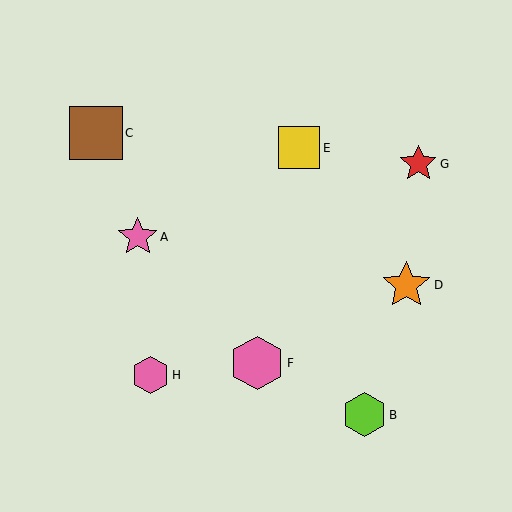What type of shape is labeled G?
Shape G is a red star.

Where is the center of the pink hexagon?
The center of the pink hexagon is at (257, 363).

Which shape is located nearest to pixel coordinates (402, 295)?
The orange star (labeled D) at (406, 285) is nearest to that location.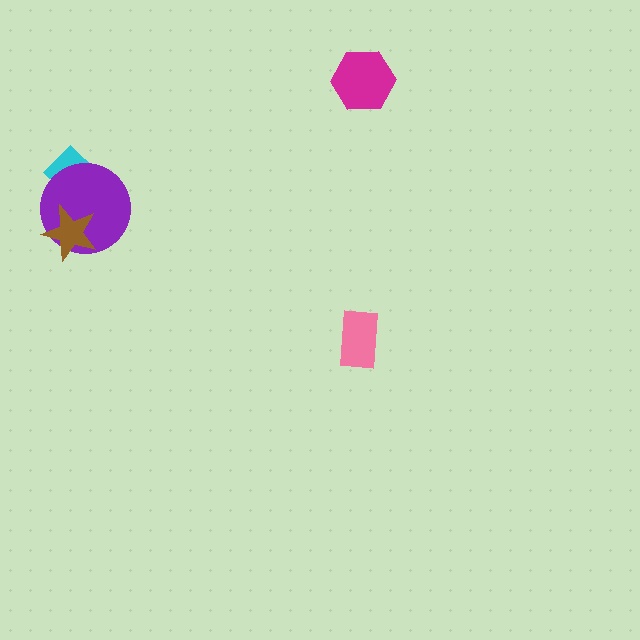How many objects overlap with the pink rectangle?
0 objects overlap with the pink rectangle.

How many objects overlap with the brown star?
1 object overlaps with the brown star.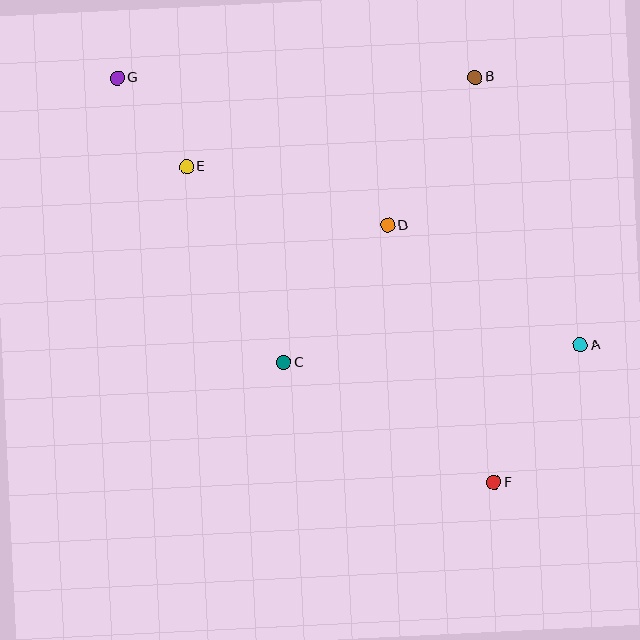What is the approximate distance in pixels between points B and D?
The distance between B and D is approximately 172 pixels.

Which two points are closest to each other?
Points E and G are closest to each other.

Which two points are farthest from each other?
Points F and G are farthest from each other.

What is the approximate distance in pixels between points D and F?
The distance between D and F is approximately 278 pixels.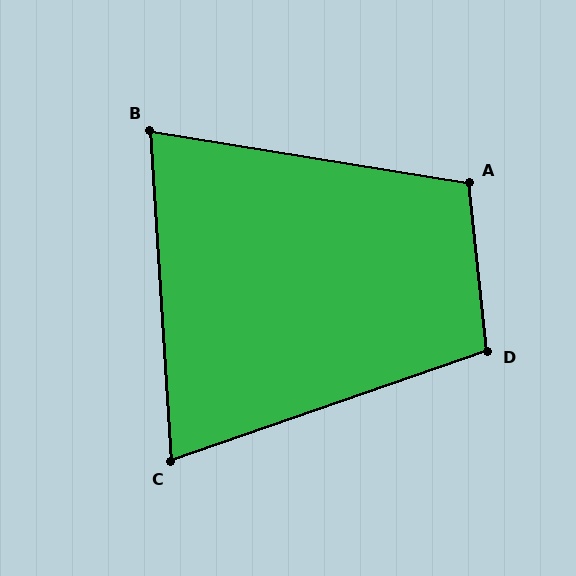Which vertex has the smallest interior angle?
C, at approximately 75 degrees.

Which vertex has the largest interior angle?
A, at approximately 105 degrees.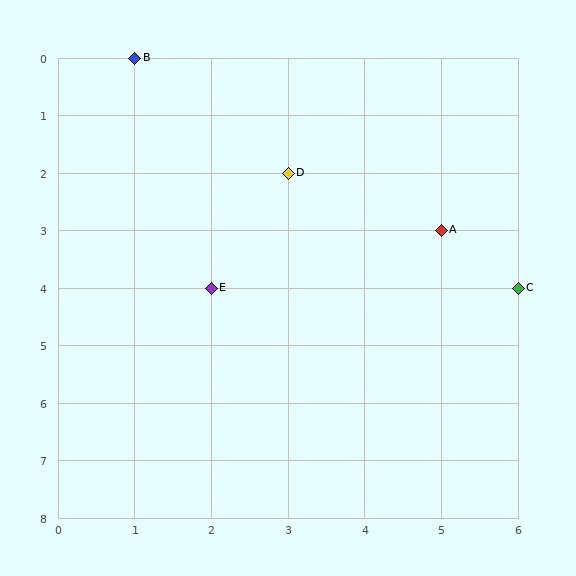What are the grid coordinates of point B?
Point B is at grid coordinates (1, 0).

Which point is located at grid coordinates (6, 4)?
Point C is at (6, 4).